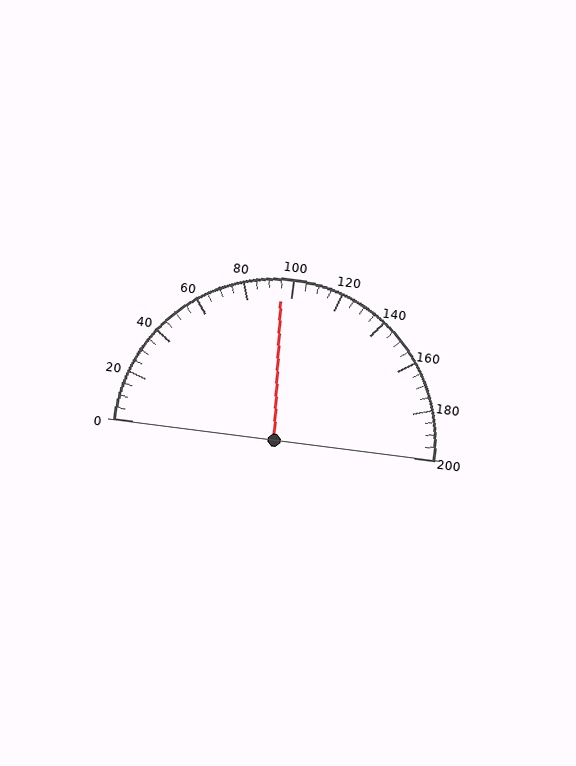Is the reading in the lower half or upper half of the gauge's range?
The reading is in the lower half of the range (0 to 200).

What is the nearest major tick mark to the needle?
The nearest major tick mark is 100.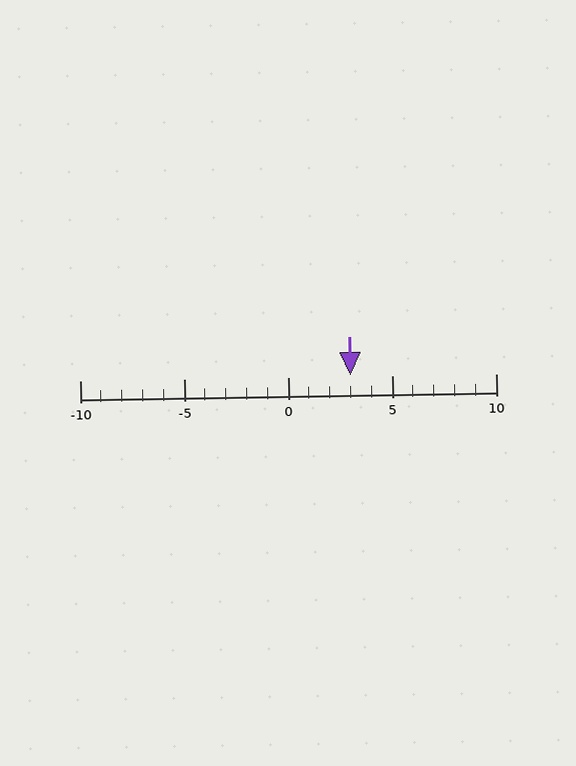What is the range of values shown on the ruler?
The ruler shows values from -10 to 10.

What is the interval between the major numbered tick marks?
The major tick marks are spaced 5 units apart.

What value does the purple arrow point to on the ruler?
The purple arrow points to approximately 3.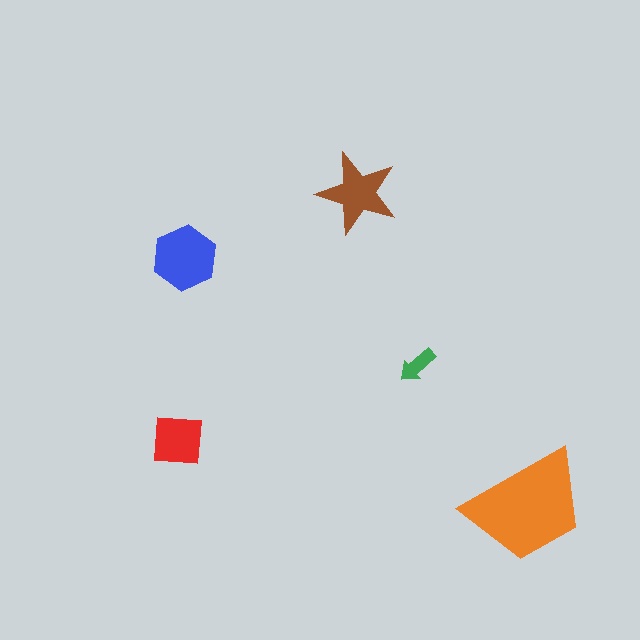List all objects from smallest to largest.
The green arrow, the red square, the brown star, the blue hexagon, the orange trapezoid.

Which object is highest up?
The brown star is topmost.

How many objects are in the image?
There are 5 objects in the image.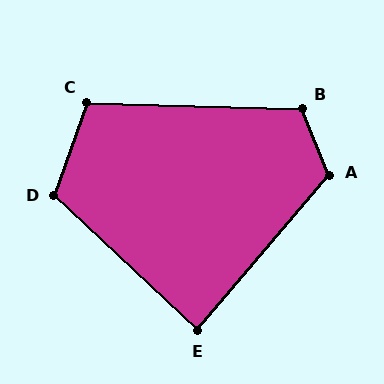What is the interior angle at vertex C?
Approximately 108 degrees (obtuse).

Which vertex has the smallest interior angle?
E, at approximately 87 degrees.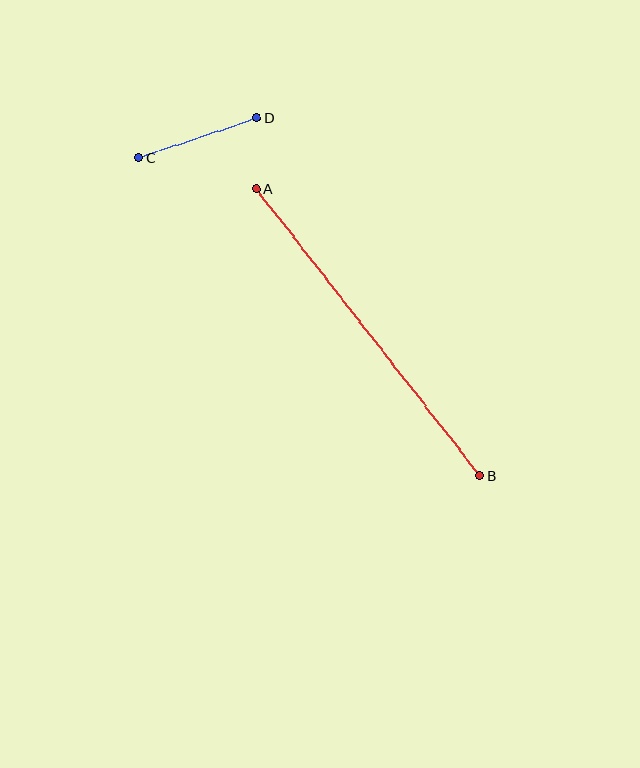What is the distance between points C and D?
The distance is approximately 124 pixels.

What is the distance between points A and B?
The distance is approximately 364 pixels.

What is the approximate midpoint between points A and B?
The midpoint is at approximately (368, 332) pixels.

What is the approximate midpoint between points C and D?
The midpoint is at approximately (198, 138) pixels.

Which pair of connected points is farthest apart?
Points A and B are farthest apart.